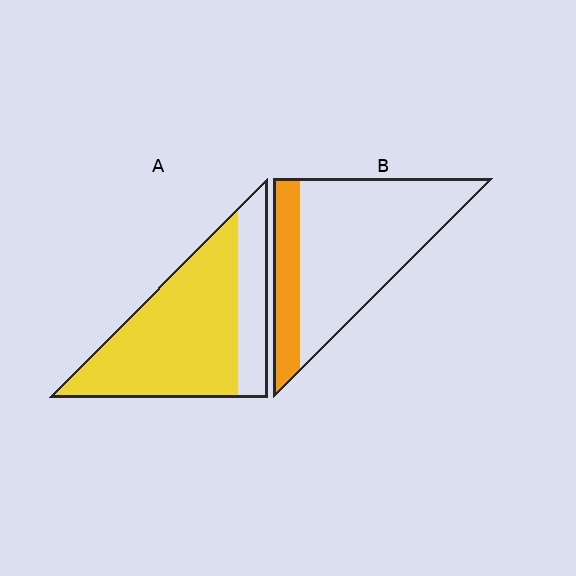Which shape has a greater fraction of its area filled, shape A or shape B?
Shape A.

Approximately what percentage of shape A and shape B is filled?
A is approximately 75% and B is approximately 25%.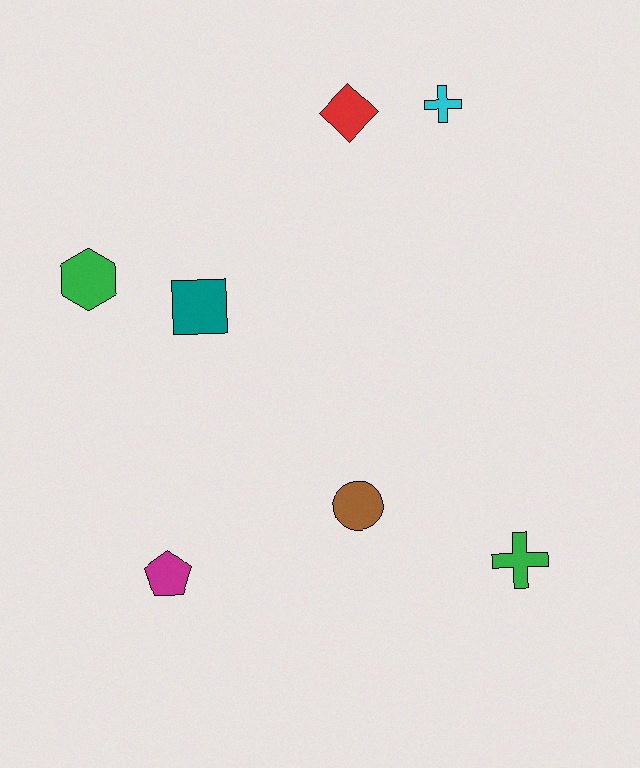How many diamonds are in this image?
There is 1 diamond.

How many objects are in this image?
There are 7 objects.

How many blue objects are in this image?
There are no blue objects.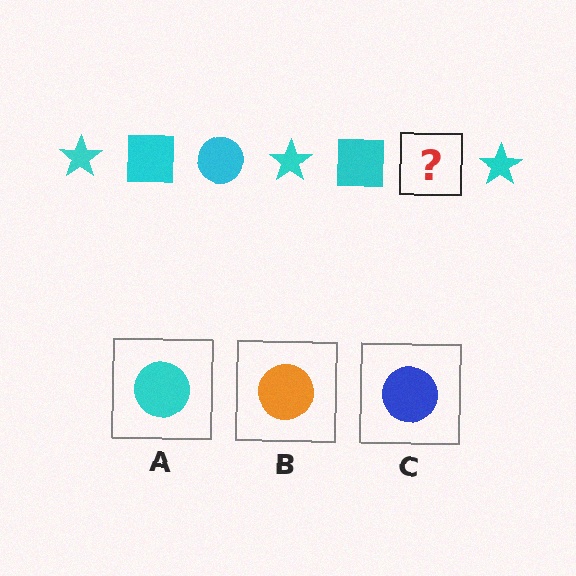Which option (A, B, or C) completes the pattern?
A.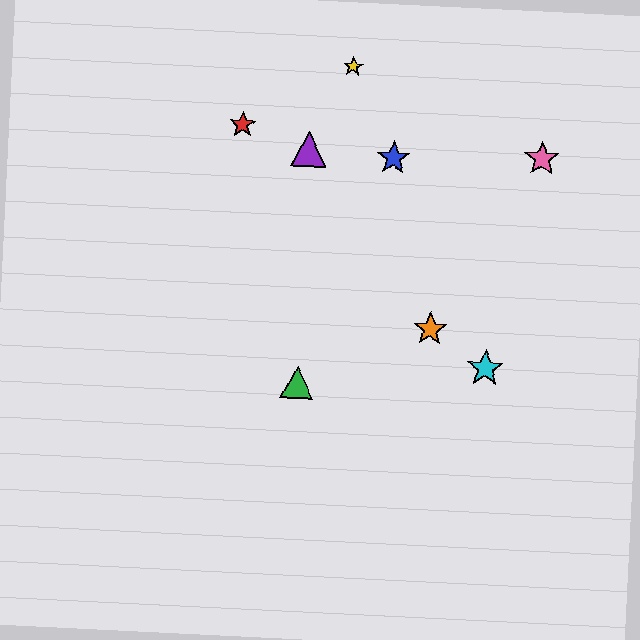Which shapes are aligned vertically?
The green triangle, the purple triangle are aligned vertically.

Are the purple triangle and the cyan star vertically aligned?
No, the purple triangle is at x≈309 and the cyan star is at x≈485.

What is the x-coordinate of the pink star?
The pink star is at x≈542.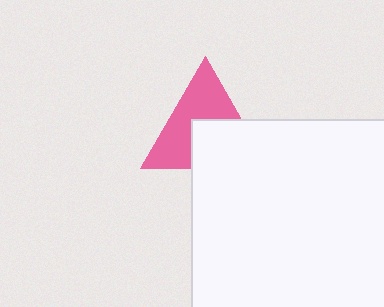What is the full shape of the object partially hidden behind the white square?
The partially hidden object is a pink triangle.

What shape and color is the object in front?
The object in front is a white square.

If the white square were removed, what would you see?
You would see the complete pink triangle.